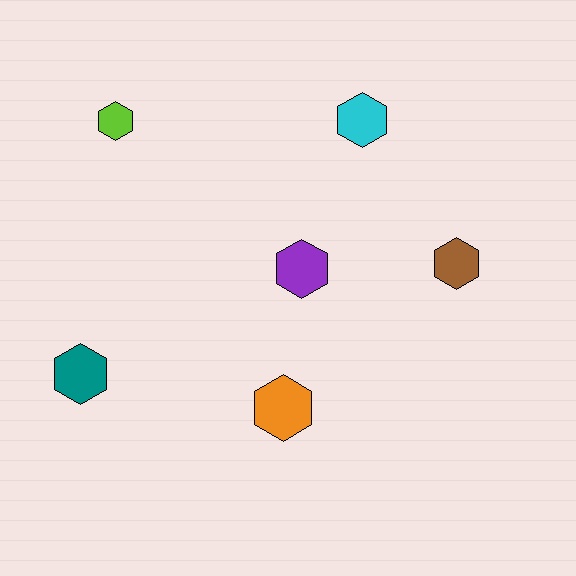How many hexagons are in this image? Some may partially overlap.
There are 6 hexagons.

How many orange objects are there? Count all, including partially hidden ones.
There is 1 orange object.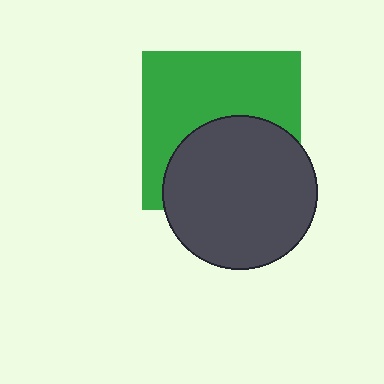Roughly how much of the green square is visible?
About half of it is visible (roughly 55%).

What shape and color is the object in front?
The object in front is a dark gray circle.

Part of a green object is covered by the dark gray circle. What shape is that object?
It is a square.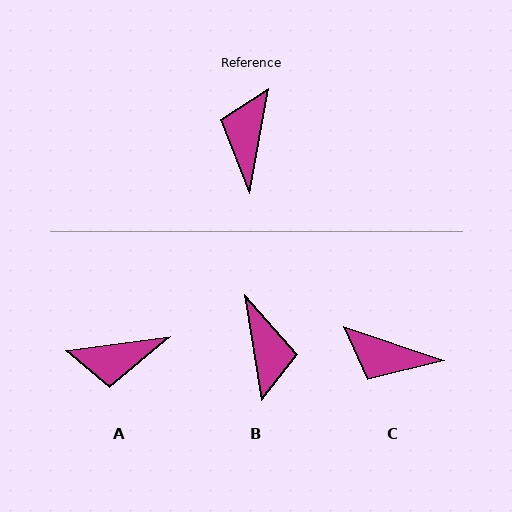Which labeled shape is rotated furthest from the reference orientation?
B, about 160 degrees away.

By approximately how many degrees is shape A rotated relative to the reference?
Approximately 108 degrees counter-clockwise.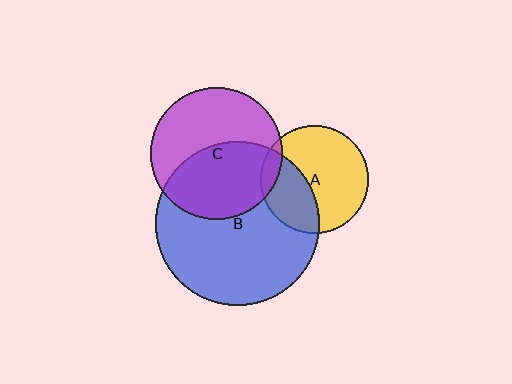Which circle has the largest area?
Circle B (blue).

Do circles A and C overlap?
Yes.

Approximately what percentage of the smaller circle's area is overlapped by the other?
Approximately 10%.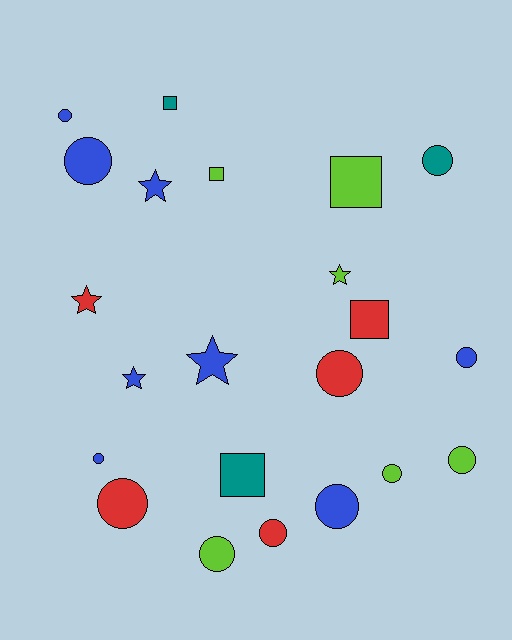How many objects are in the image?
There are 22 objects.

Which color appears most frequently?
Blue, with 8 objects.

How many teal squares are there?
There are 2 teal squares.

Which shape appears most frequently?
Circle, with 12 objects.